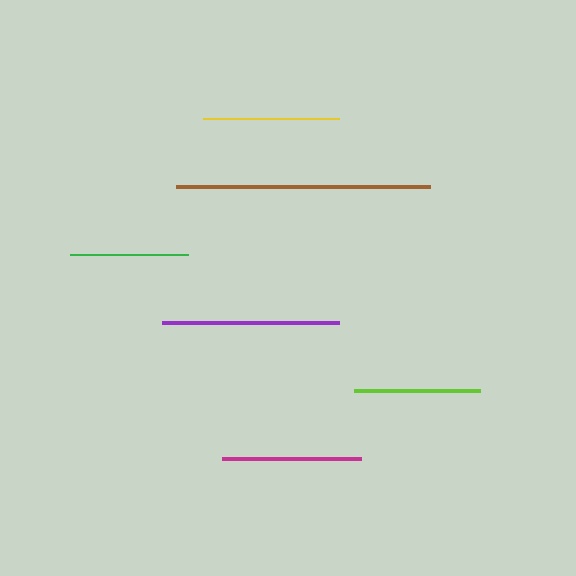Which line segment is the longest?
The brown line is the longest at approximately 253 pixels.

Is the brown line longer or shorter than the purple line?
The brown line is longer than the purple line.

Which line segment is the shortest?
The green line is the shortest at approximately 118 pixels.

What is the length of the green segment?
The green segment is approximately 118 pixels long.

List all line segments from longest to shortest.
From longest to shortest: brown, purple, magenta, yellow, lime, green.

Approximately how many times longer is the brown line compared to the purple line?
The brown line is approximately 1.4 times the length of the purple line.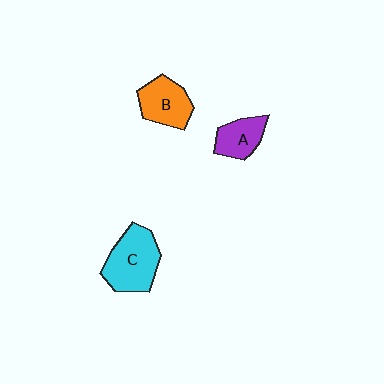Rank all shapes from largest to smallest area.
From largest to smallest: C (cyan), B (orange), A (purple).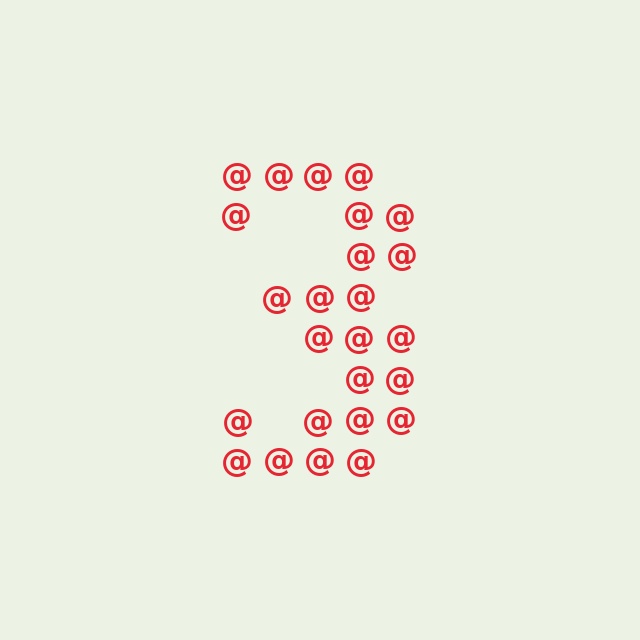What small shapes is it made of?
It is made of small at signs.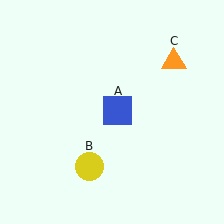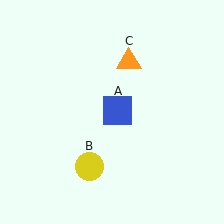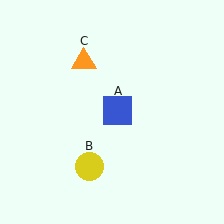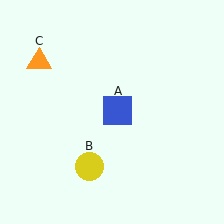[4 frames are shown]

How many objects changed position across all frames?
1 object changed position: orange triangle (object C).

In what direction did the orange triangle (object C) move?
The orange triangle (object C) moved left.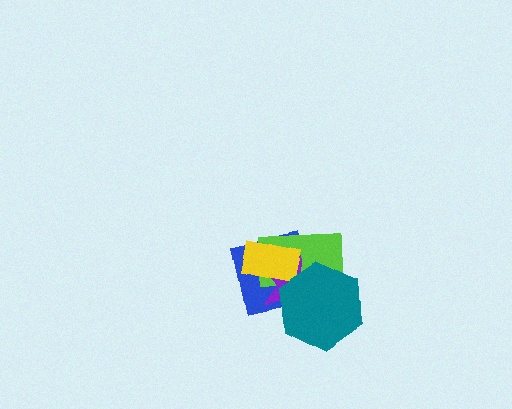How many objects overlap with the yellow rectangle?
3 objects overlap with the yellow rectangle.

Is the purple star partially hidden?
Yes, it is partially covered by another shape.